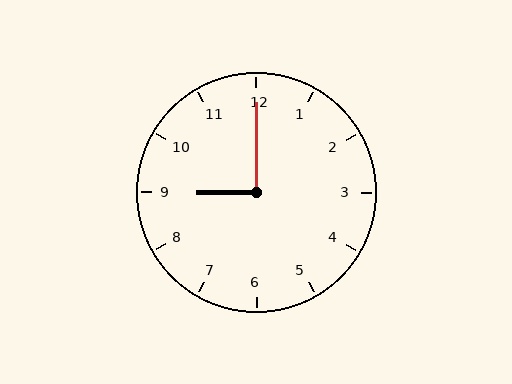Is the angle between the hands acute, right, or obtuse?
It is right.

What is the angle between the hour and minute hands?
Approximately 90 degrees.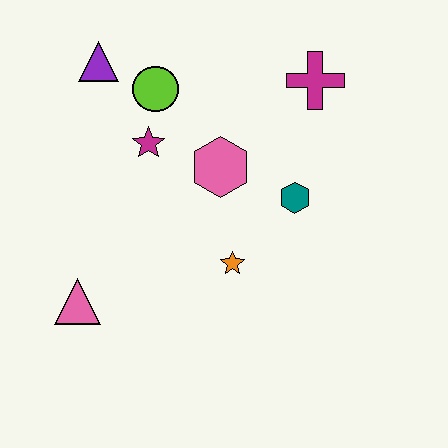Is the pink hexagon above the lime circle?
No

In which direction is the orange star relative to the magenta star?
The orange star is below the magenta star.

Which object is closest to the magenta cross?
The teal hexagon is closest to the magenta cross.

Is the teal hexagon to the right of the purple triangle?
Yes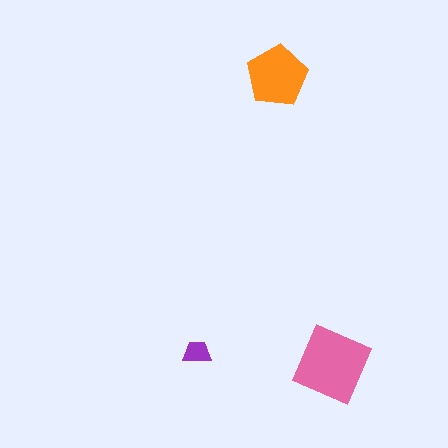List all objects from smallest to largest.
The purple trapezoid, the orange pentagon, the pink square.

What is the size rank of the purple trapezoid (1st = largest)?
3rd.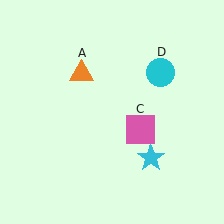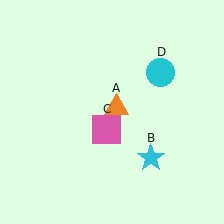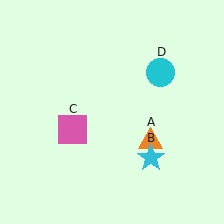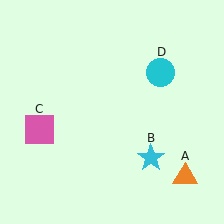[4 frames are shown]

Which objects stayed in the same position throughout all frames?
Cyan star (object B) and cyan circle (object D) remained stationary.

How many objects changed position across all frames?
2 objects changed position: orange triangle (object A), pink square (object C).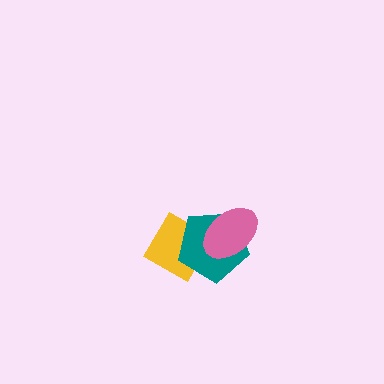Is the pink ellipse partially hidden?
No, no other shape covers it.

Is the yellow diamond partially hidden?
Yes, it is partially covered by another shape.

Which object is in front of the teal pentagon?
The pink ellipse is in front of the teal pentagon.